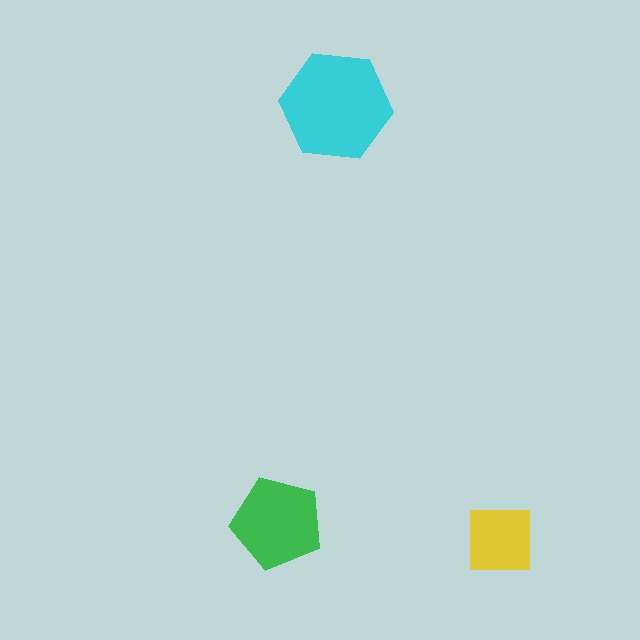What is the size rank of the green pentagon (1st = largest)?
2nd.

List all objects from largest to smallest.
The cyan hexagon, the green pentagon, the yellow square.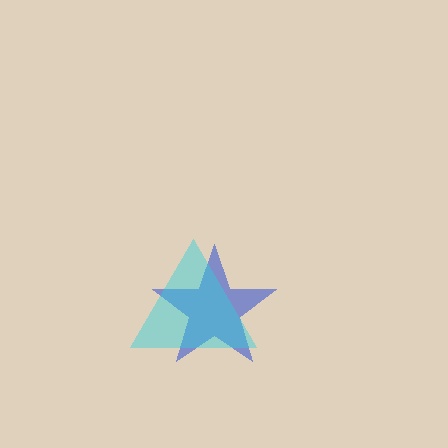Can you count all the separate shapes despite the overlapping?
Yes, there are 2 separate shapes.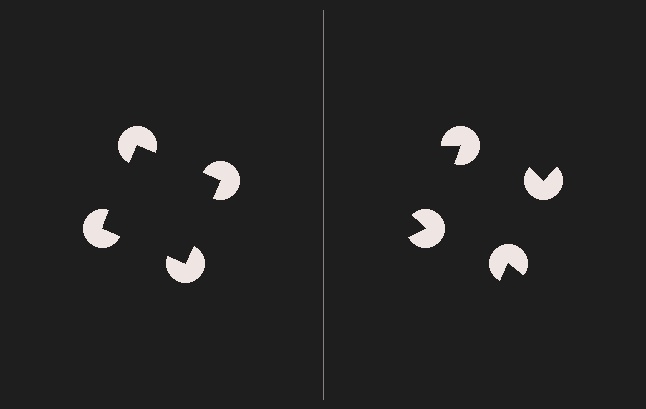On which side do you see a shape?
An illusory square appears on the left side. On the right side the wedge cuts are rotated, so no coherent shape forms.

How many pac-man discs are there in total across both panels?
8 — 4 on each side.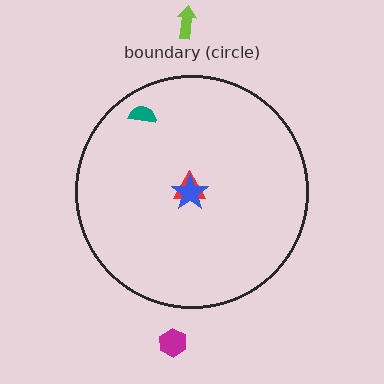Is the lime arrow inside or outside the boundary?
Outside.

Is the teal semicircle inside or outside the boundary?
Inside.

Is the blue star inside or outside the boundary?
Inside.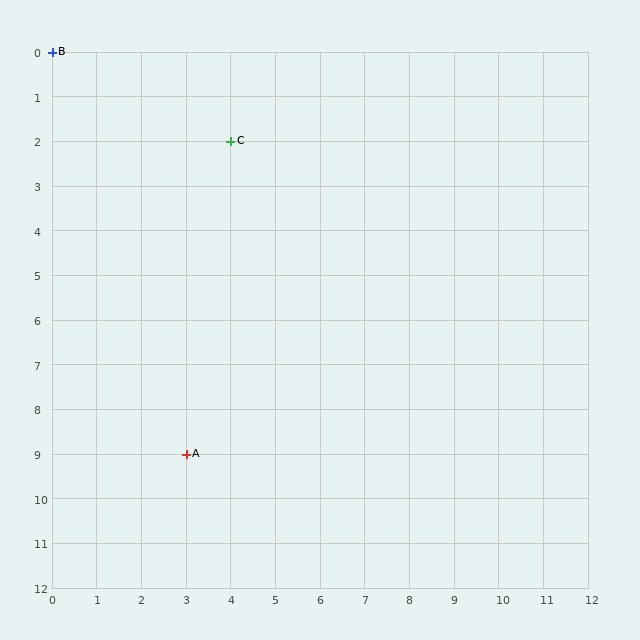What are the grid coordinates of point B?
Point B is at grid coordinates (0, 0).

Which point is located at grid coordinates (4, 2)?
Point C is at (4, 2).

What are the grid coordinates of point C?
Point C is at grid coordinates (4, 2).